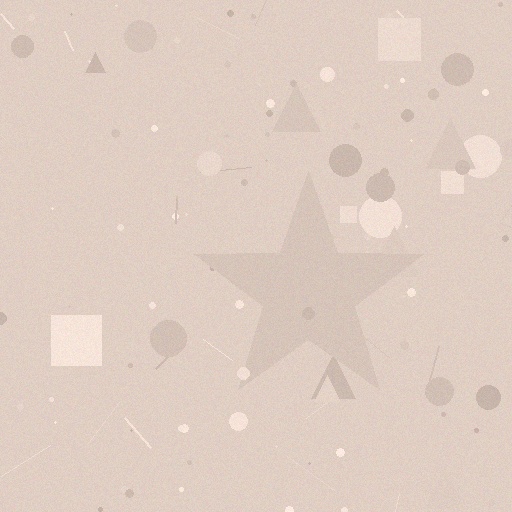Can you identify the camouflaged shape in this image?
The camouflaged shape is a star.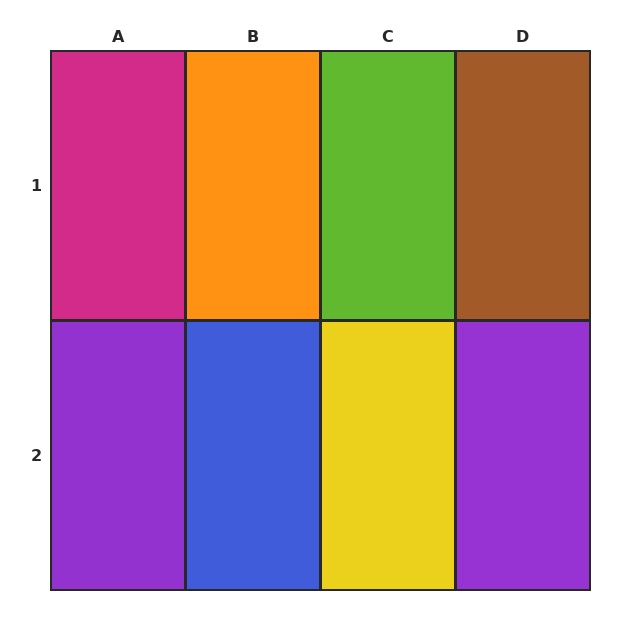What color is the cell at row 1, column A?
Magenta.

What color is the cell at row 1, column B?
Orange.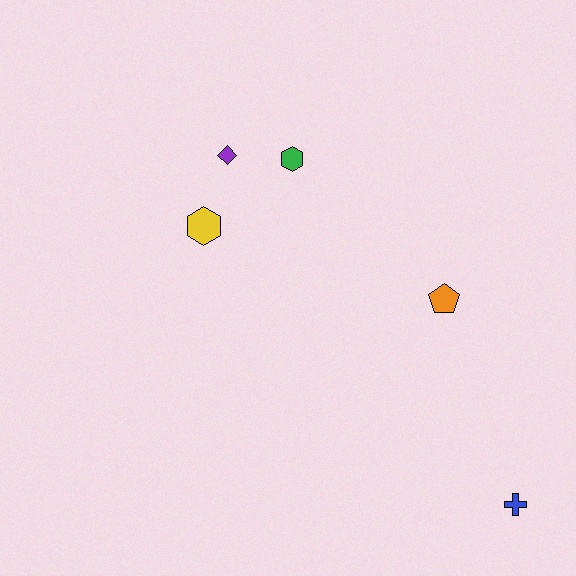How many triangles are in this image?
There are no triangles.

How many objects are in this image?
There are 5 objects.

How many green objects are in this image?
There is 1 green object.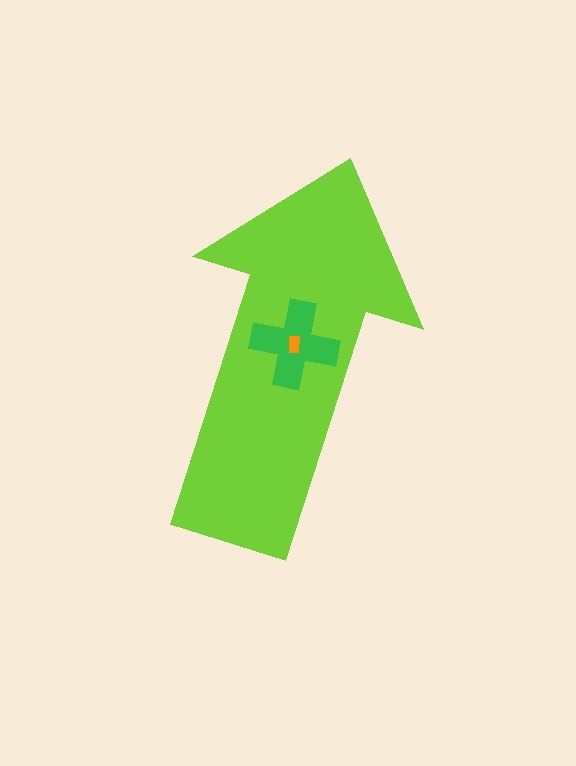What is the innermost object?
The orange rectangle.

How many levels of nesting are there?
3.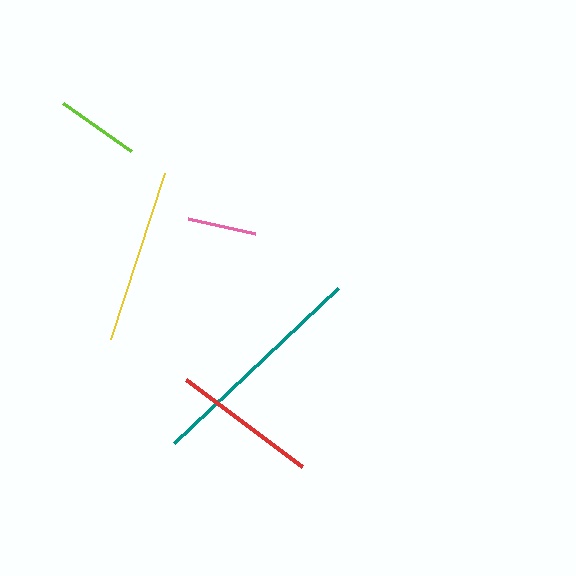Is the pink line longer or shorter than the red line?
The red line is longer than the pink line.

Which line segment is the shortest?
The pink line is the shortest at approximately 69 pixels.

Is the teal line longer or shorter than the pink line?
The teal line is longer than the pink line.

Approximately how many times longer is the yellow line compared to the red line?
The yellow line is approximately 1.2 times the length of the red line.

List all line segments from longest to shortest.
From longest to shortest: teal, yellow, red, lime, pink.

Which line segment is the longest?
The teal line is the longest at approximately 226 pixels.